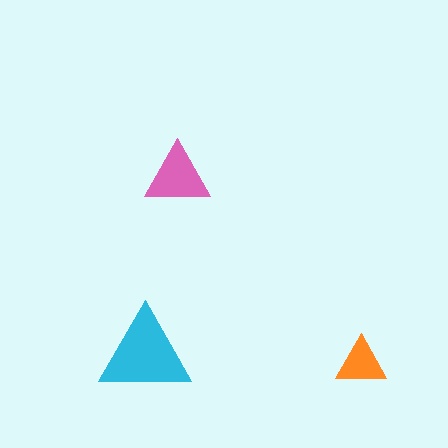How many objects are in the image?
There are 3 objects in the image.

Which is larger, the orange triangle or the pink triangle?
The pink one.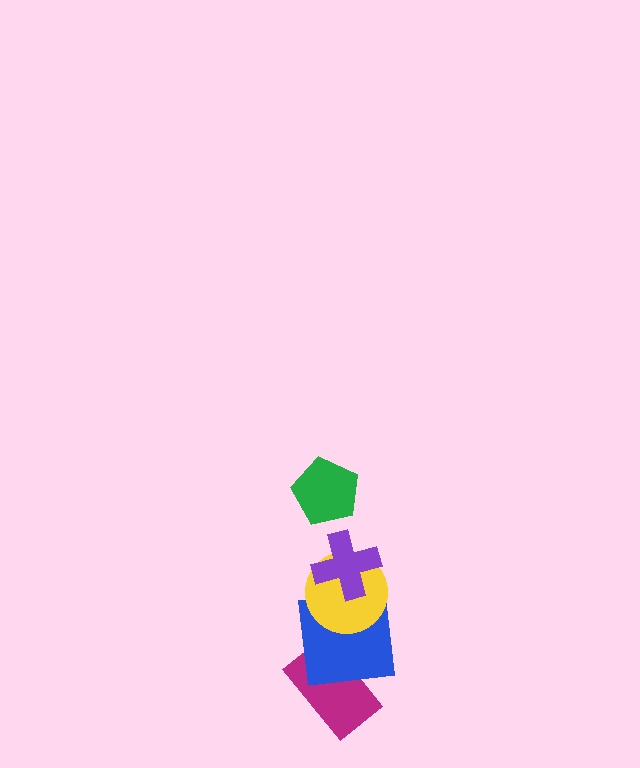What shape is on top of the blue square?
The yellow circle is on top of the blue square.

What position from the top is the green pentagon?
The green pentagon is 1st from the top.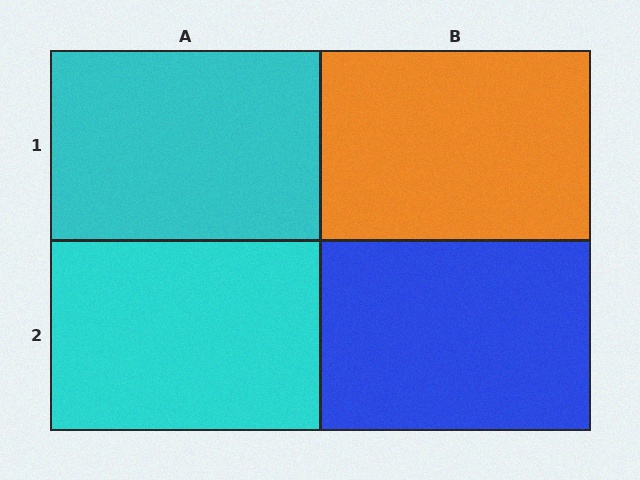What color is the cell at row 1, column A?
Cyan.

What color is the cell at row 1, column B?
Orange.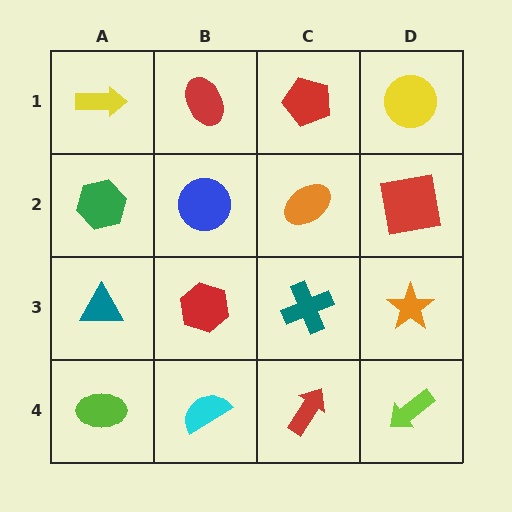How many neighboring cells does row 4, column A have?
2.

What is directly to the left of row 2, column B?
A green hexagon.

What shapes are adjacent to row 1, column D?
A red square (row 2, column D), a red pentagon (row 1, column C).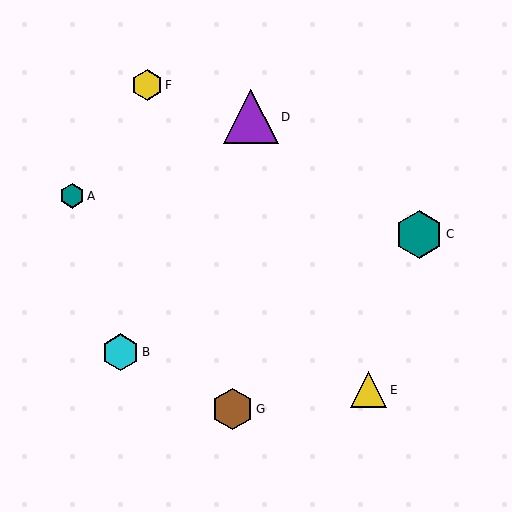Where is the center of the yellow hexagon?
The center of the yellow hexagon is at (147, 85).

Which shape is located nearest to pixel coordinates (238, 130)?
The purple triangle (labeled D) at (251, 117) is nearest to that location.